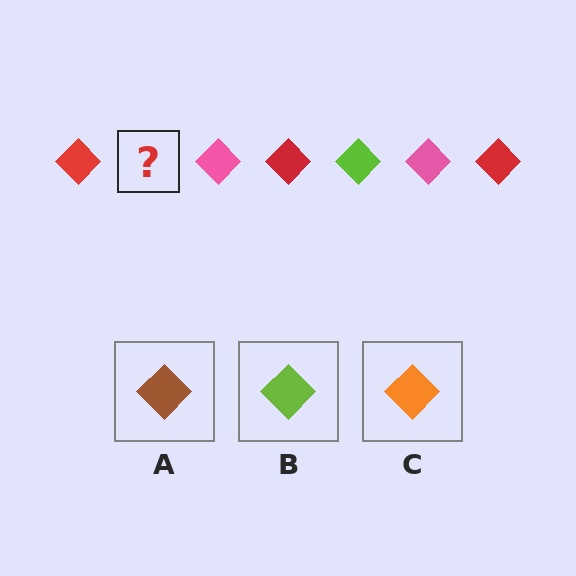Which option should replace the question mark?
Option B.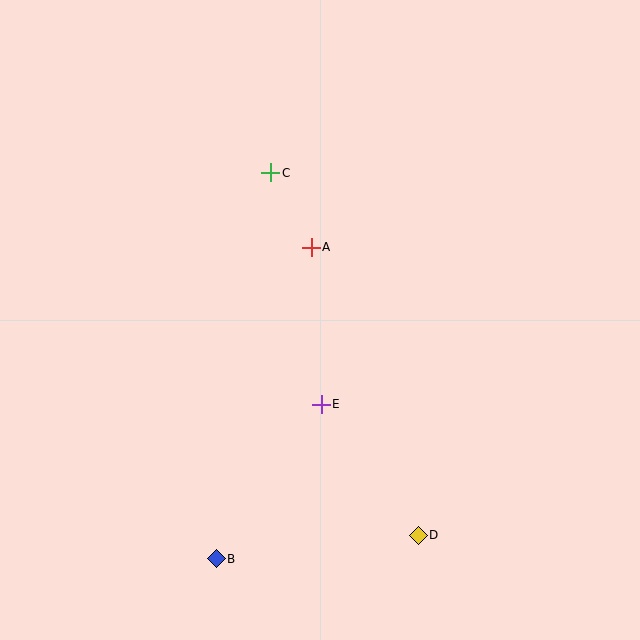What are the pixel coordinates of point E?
Point E is at (321, 404).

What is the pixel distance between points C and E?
The distance between C and E is 237 pixels.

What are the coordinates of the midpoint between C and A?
The midpoint between C and A is at (291, 210).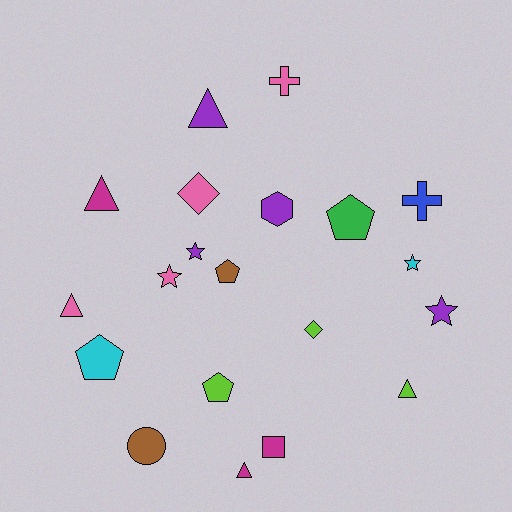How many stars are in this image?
There are 4 stars.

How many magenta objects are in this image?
There are 3 magenta objects.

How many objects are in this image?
There are 20 objects.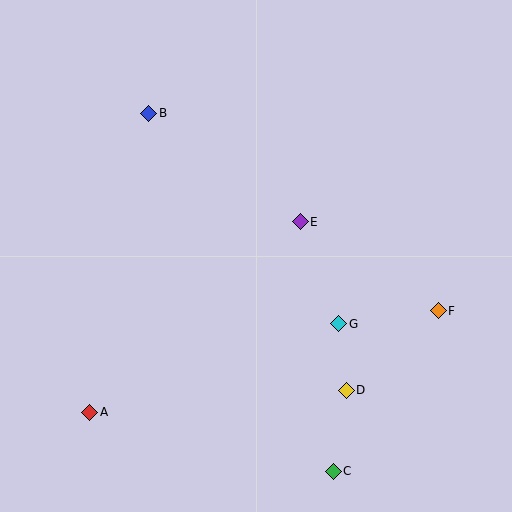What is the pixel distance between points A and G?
The distance between A and G is 264 pixels.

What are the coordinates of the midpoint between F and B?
The midpoint between F and B is at (293, 212).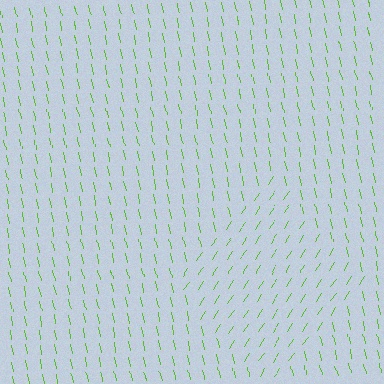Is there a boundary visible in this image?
Yes, there is a texture boundary formed by a change in line orientation.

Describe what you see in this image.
The image is filled with small lime line segments. A diamond region in the image has lines oriented differently from the surrounding lines, creating a visible texture boundary.